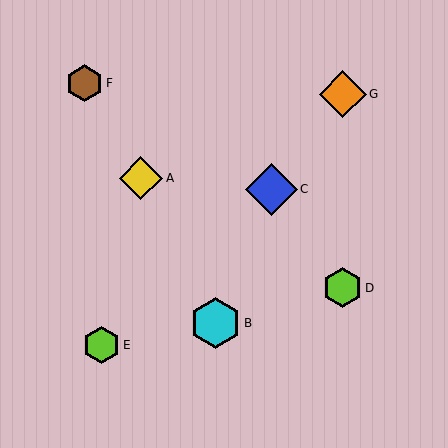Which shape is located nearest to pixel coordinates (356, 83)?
The orange diamond (labeled G) at (343, 94) is nearest to that location.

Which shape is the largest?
The blue diamond (labeled C) is the largest.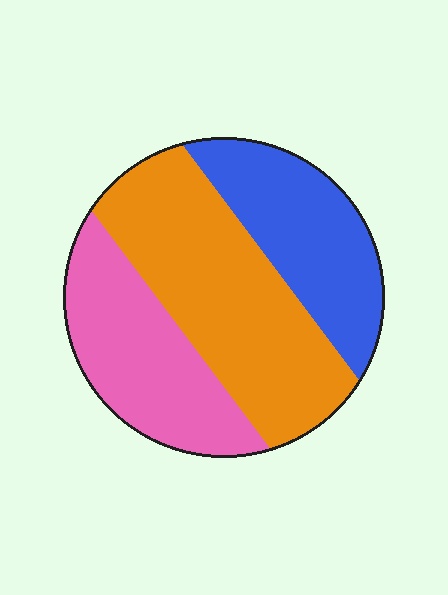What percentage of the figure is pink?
Pink covers 29% of the figure.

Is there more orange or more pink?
Orange.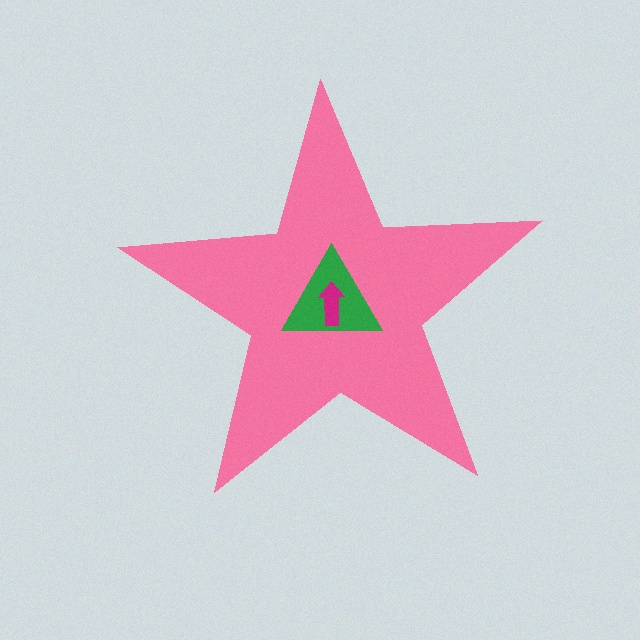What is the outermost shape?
The pink star.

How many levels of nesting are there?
3.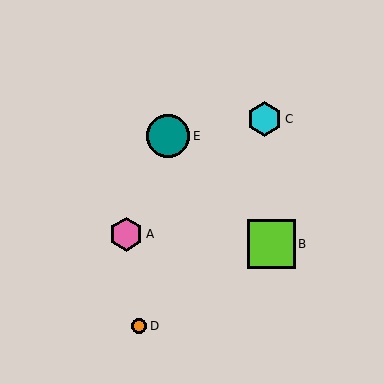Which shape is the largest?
The lime square (labeled B) is the largest.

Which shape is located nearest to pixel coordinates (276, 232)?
The lime square (labeled B) at (271, 244) is nearest to that location.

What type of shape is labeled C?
Shape C is a cyan hexagon.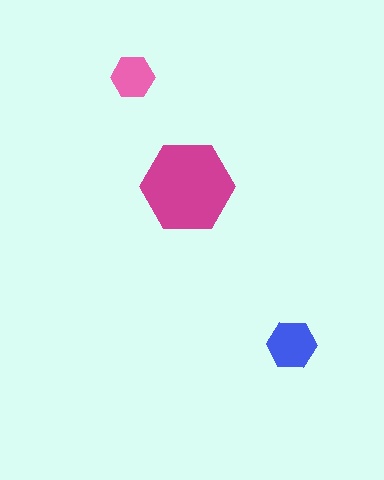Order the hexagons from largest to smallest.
the magenta one, the blue one, the pink one.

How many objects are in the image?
There are 3 objects in the image.